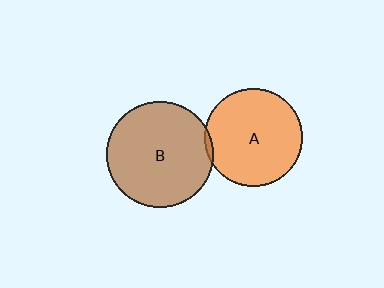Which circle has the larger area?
Circle B (brown).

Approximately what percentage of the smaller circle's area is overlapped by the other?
Approximately 5%.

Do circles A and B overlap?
Yes.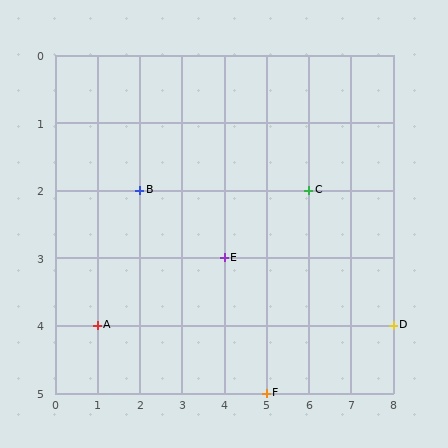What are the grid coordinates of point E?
Point E is at grid coordinates (4, 3).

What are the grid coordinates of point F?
Point F is at grid coordinates (5, 5).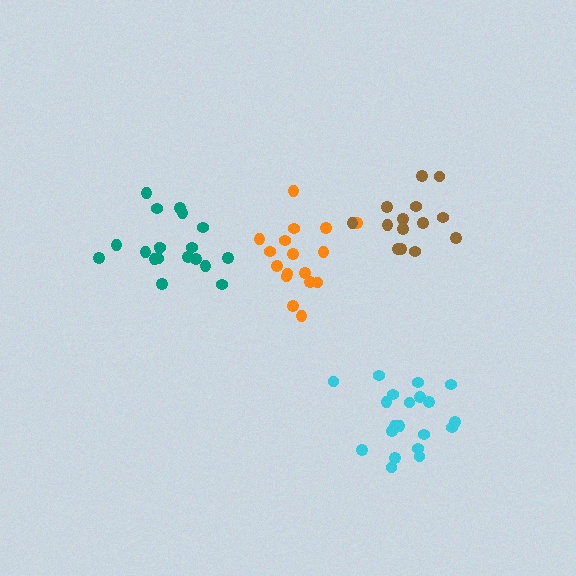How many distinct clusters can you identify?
There are 4 distinct clusters.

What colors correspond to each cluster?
The clusters are colored: cyan, orange, brown, teal.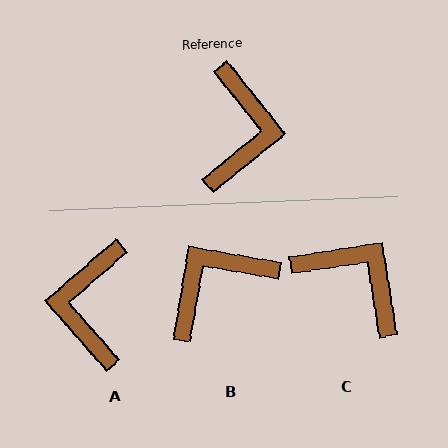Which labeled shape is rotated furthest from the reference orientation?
A, about 178 degrees away.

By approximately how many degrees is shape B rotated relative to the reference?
Approximately 131 degrees counter-clockwise.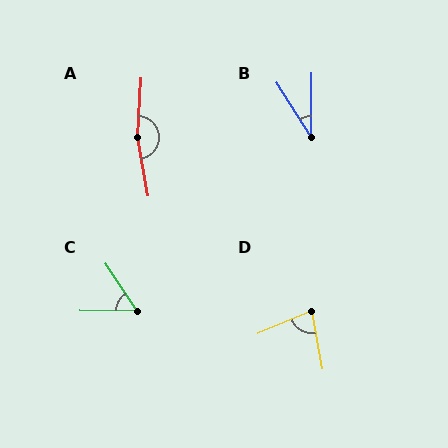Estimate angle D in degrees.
Approximately 77 degrees.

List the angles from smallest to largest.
B (33°), C (56°), D (77°), A (167°).